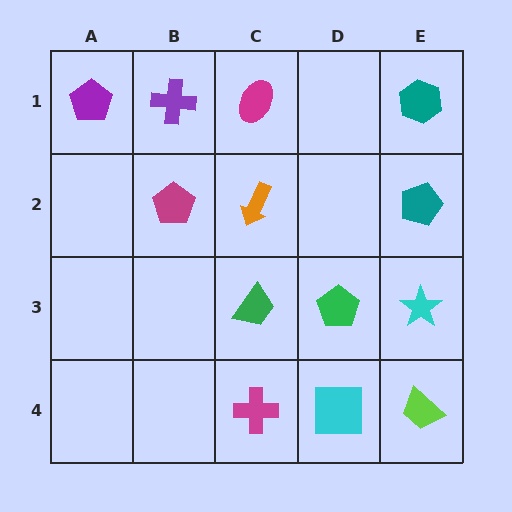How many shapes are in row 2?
3 shapes.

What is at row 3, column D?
A green pentagon.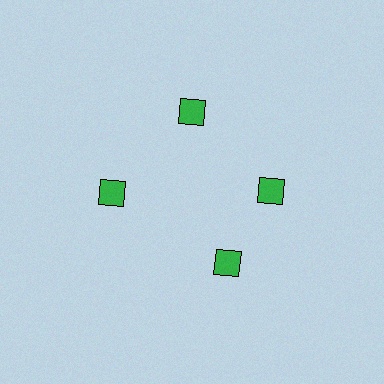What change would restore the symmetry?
The symmetry would be restored by rotating it back into even spacing with its neighbors so that all 4 diamonds sit at equal angles and equal distance from the center.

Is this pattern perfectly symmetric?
No. The 4 green diamonds are arranged in a ring, but one element near the 6 o'clock position is rotated out of alignment along the ring, breaking the 4-fold rotational symmetry.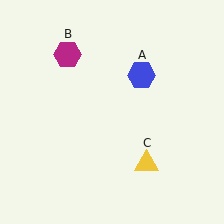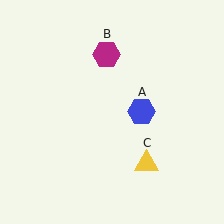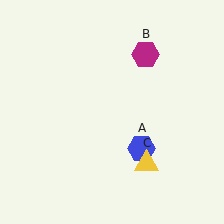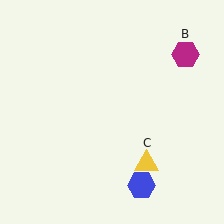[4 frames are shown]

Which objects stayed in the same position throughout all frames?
Yellow triangle (object C) remained stationary.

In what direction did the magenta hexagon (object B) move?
The magenta hexagon (object B) moved right.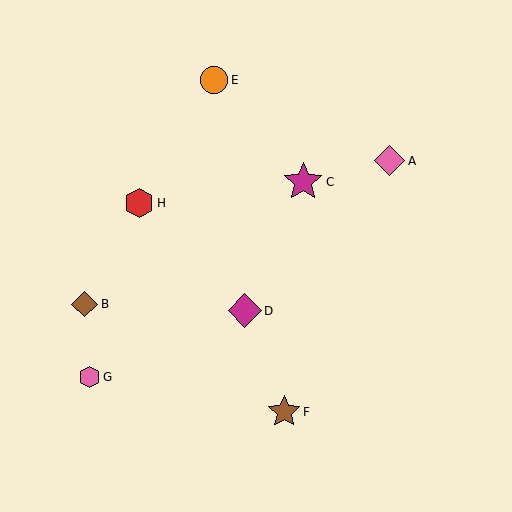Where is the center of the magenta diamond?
The center of the magenta diamond is at (245, 311).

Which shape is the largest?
The magenta star (labeled C) is the largest.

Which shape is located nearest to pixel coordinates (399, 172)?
The pink diamond (labeled A) at (390, 161) is nearest to that location.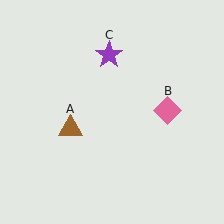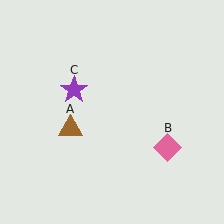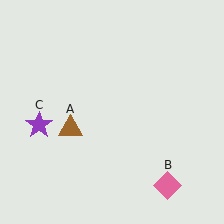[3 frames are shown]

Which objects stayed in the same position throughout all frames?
Brown triangle (object A) remained stationary.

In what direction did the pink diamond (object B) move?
The pink diamond (object B) moved down.